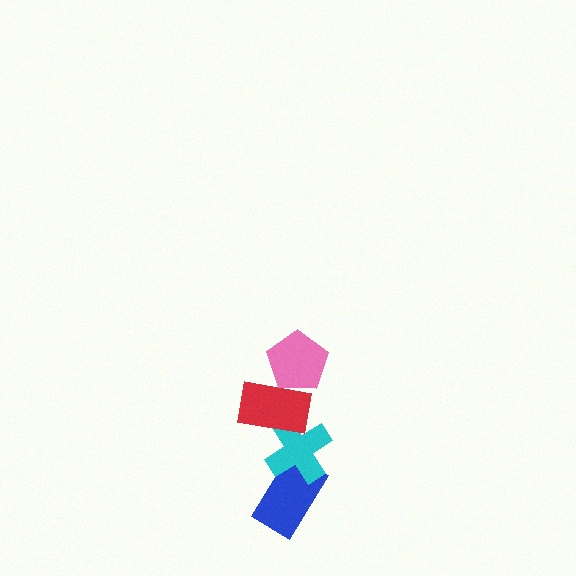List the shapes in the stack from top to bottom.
From top to bottom: the pink pentagon, the red rectangle, the cyan cross, the blue rectangle.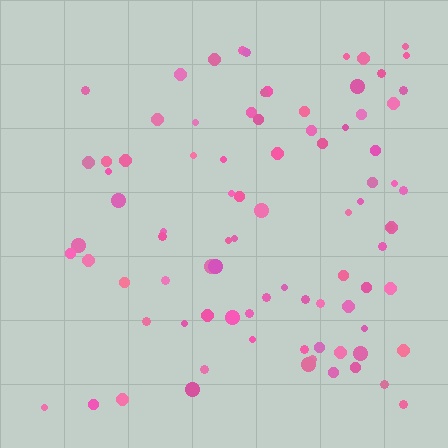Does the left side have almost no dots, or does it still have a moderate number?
Still a moderate number, just noticeably fewer than the right.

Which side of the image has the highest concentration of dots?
The right.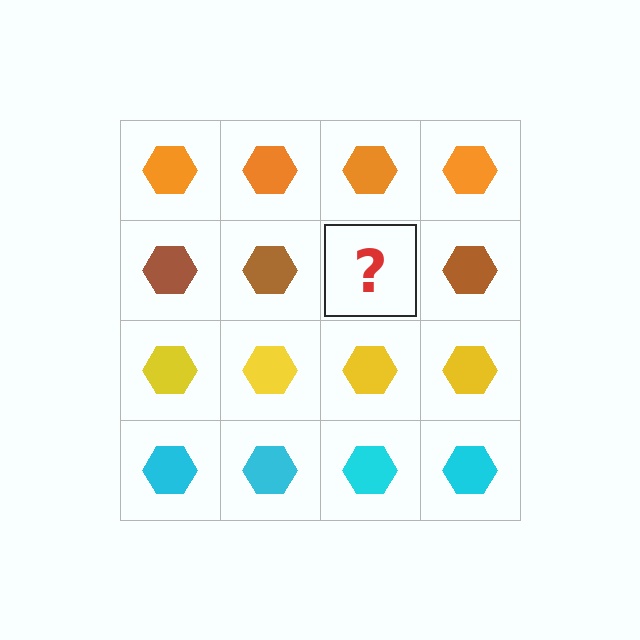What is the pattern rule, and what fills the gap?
The rule is that each row has a consistent color. The gap should be filled with a brown hexagon.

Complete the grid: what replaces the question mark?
The question mark should be replaced with a brown hexagon.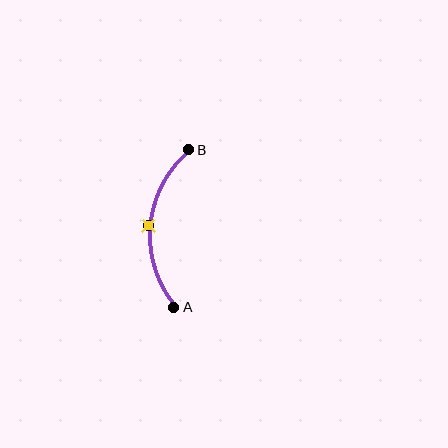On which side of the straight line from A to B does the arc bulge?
The arc bulges to the left of the straight line connecting A and B.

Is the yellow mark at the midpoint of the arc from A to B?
Yes. The yellow mark lies on the arc at equal arc-length from both A and B — it is the arc midpoint.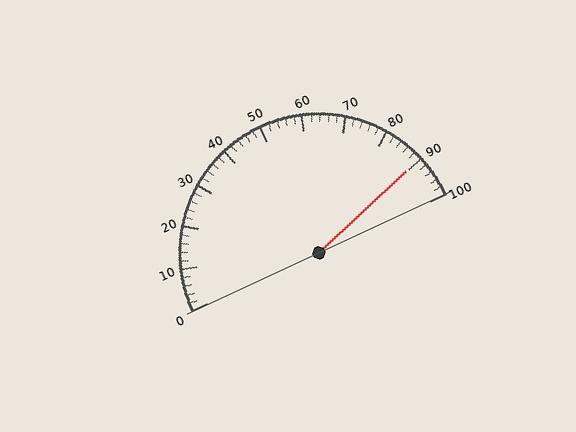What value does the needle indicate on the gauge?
The needle indicates approximately 90.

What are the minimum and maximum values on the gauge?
The gauge ranges from 0 to 100.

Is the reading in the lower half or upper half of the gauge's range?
The reading is in the upper half of the range (0 to 100).